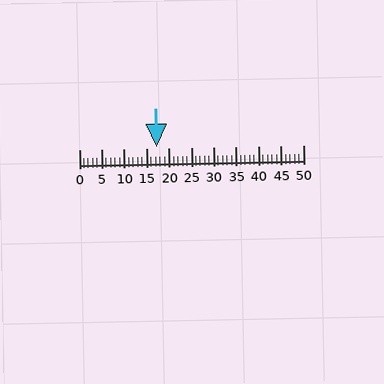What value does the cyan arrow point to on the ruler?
The cyan arrow points to approximately 17.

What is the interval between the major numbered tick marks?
The major tick marks are spaced 5 units apart.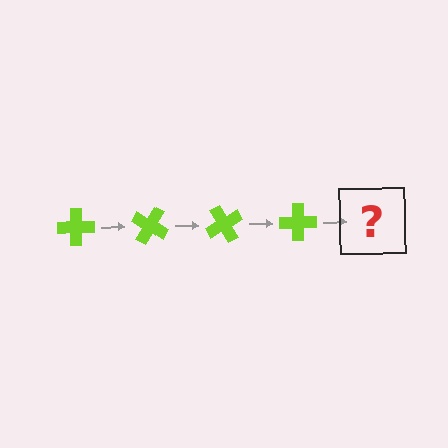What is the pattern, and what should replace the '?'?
The pattern is that the cross rotates 30 degrees each step. The '?' should be a lime cross rotated 120 degrees.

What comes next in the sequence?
The next element should be a lime cross rotated 120 degrees.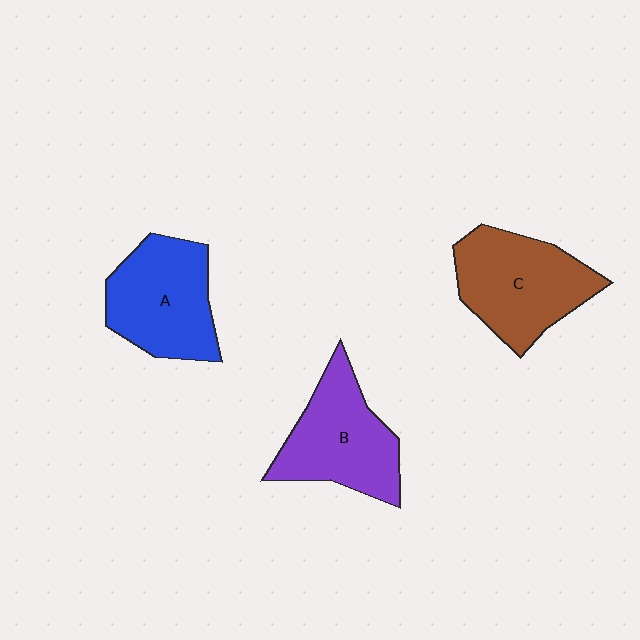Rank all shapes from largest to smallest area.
From largest to smallest: C (brown), A (blue), B (purple).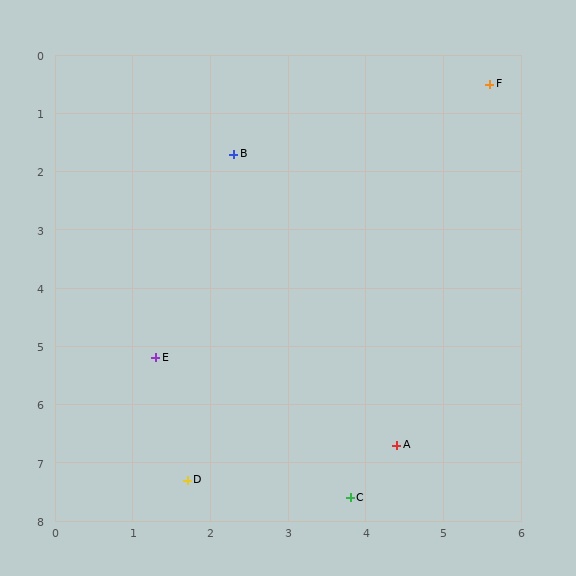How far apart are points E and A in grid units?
Points E and A are about 3.4 grid units apart.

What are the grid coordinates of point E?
Point E is at approximately (1.3, 5.2).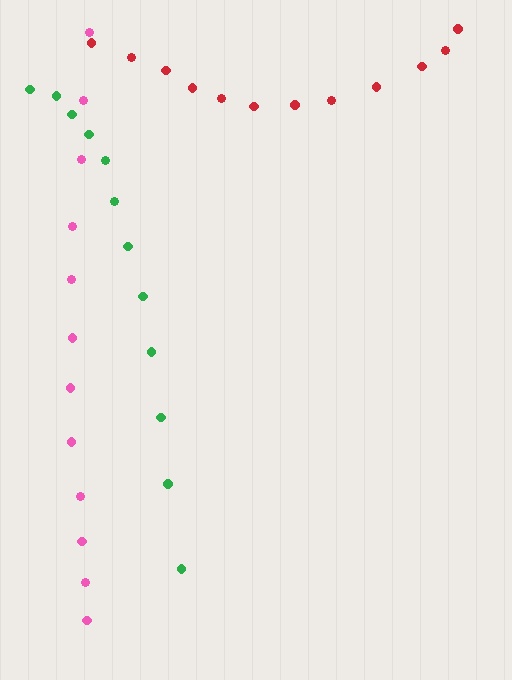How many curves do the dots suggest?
There are 3 distinct paths.